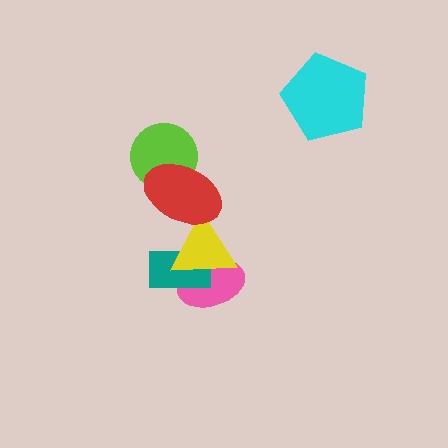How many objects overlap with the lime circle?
1 object overlaps with the lime circle.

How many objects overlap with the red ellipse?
2 objects overlap with the red ellipse.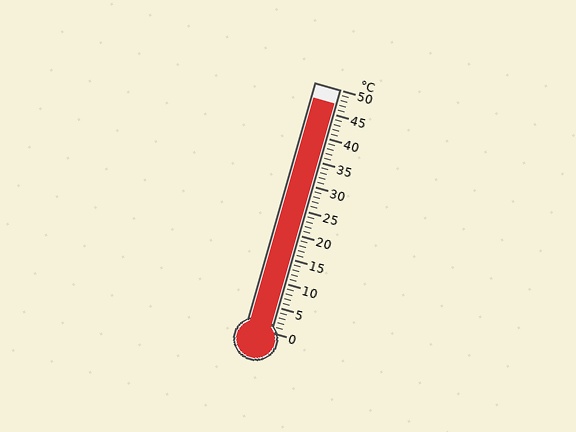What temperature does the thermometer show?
The thermometer shows approximately 47°C.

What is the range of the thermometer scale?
The thermometer scale ranges from 0°C to 50°C.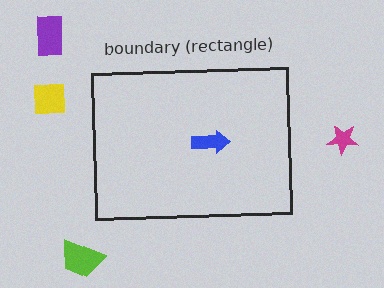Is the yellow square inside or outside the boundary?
Outside.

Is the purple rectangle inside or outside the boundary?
Outside.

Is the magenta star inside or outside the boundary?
Outside.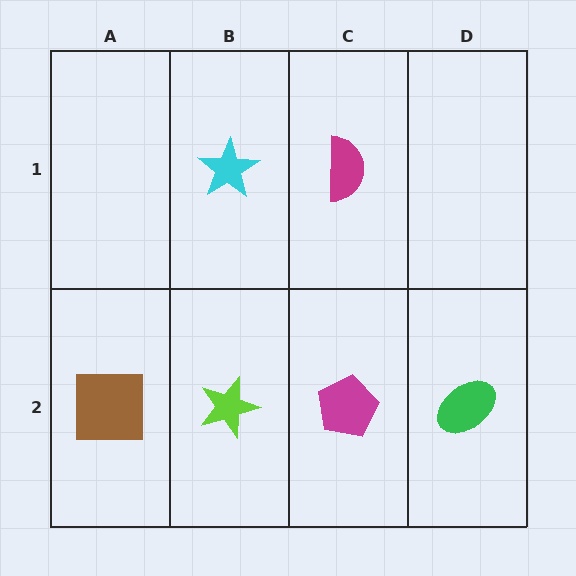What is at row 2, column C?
A magenta pentagon.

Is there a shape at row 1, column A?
No, that cell is empty.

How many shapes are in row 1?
2 shapes.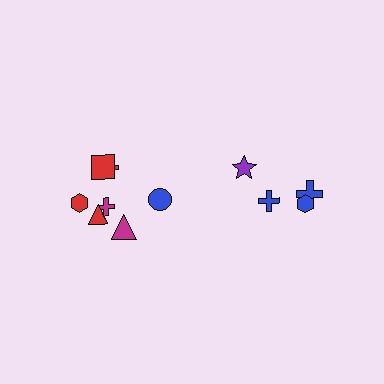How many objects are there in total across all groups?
There are 11 objects.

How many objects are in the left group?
There are 7 objects.